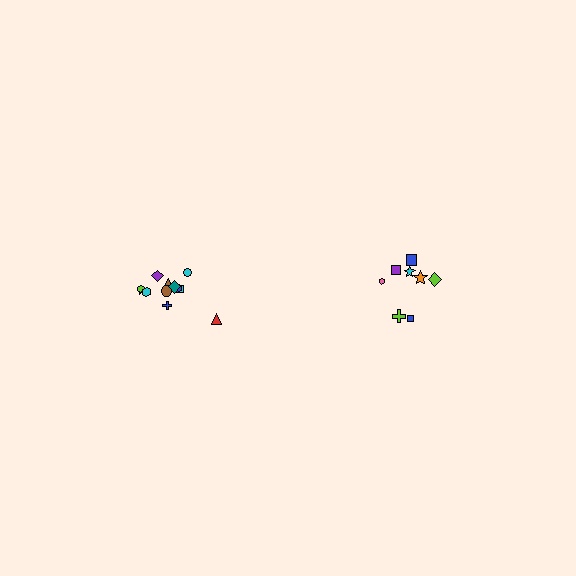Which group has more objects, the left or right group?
The left group.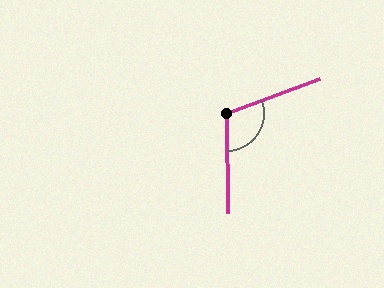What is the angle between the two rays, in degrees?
Approximately 110 degrees.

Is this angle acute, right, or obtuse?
It is obtuse.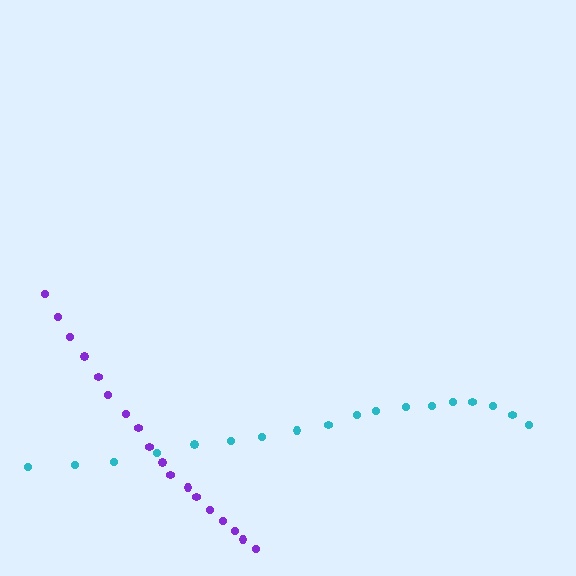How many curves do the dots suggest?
There are 2 distinct paths.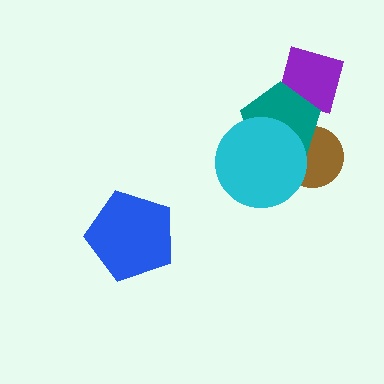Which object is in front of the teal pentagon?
The cyan circle is in front of the teal pentagon.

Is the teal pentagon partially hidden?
Yes, it is partially covered by another shape.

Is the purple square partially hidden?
Yes, it is partially covered by another shape.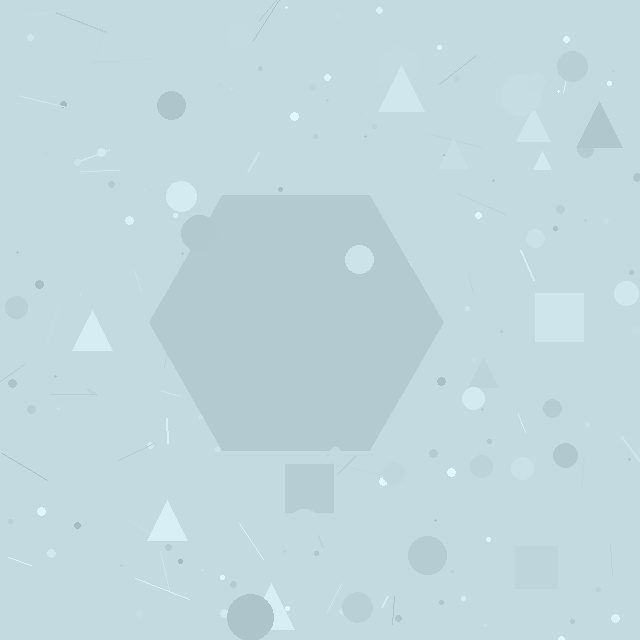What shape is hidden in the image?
A hexagon is hidden in the image.